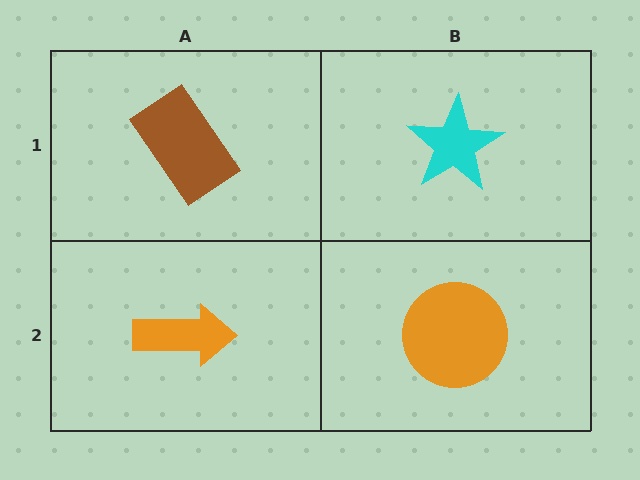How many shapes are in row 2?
2 shapes.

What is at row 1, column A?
A brown rectangle.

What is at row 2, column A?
An orange arrow.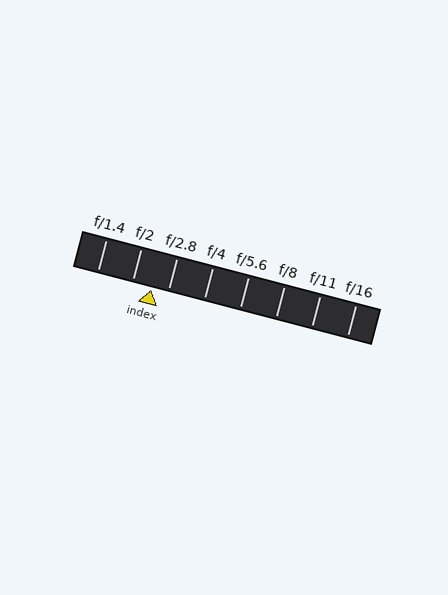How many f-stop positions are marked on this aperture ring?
There are 8 f-stop positions marked.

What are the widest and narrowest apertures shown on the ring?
The widest aperture shown is f/1.4 and the narrowest is f/16.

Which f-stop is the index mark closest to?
The index mark is closest to f/2.8.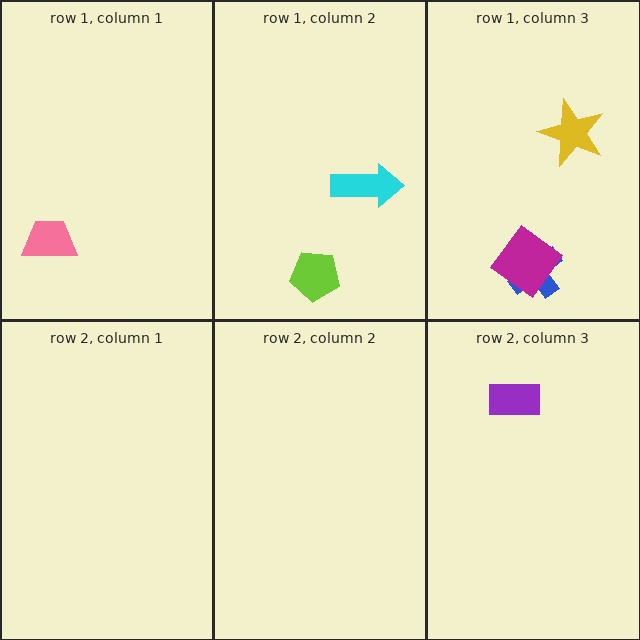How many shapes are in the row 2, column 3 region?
1.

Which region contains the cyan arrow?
The row 1, column 2 region.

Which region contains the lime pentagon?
The row 1, column 2 region.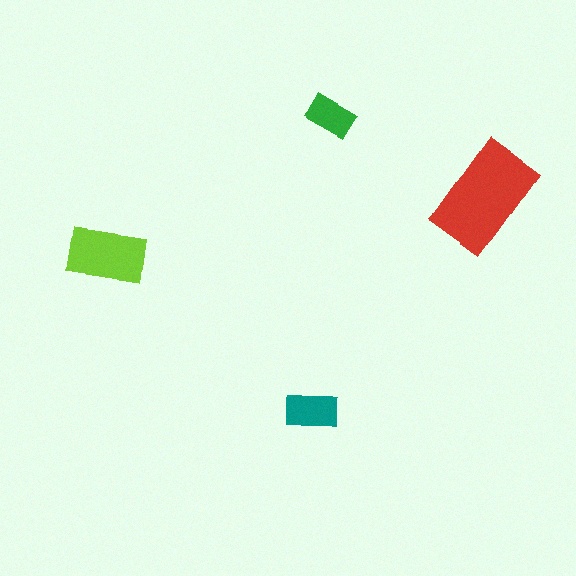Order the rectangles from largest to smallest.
the red one, the lime one, the teal one, the green one.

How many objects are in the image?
There are 4 objects in the image.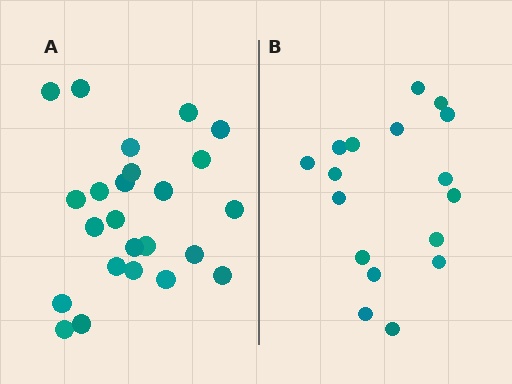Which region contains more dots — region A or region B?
Region A (the left region) has more dots.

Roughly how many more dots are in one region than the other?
Region A has roughly 8 or so more dots than region B.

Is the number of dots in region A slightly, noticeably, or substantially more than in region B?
Region A has noticeably more, but not dramatically so. The ratio is roughly 1.4 to 1.